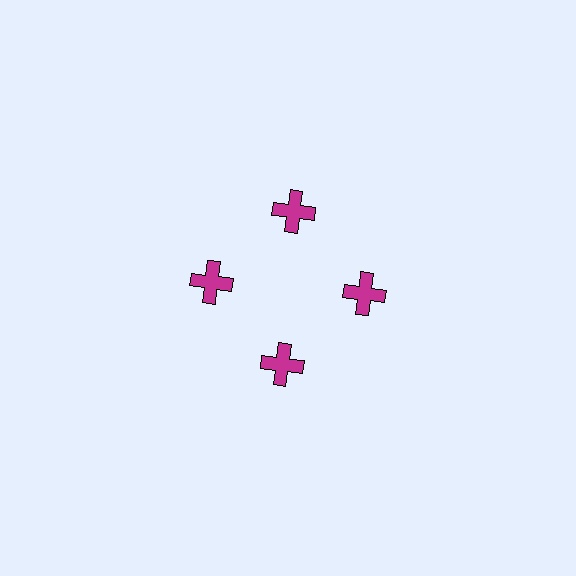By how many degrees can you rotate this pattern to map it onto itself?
The pattern maps onto itself every 90 degrees of rotation.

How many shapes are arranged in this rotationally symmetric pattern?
There are 4 shapes, arranged in 4 groups of 1.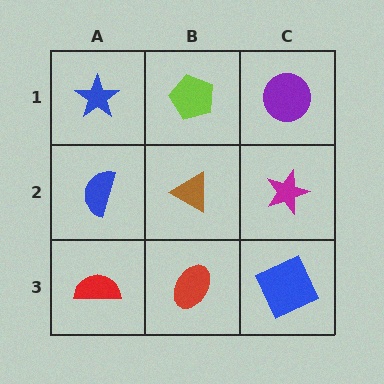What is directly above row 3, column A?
A blue semicircle.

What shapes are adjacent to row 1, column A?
A blue semicircle (row 2, column A), a lime pentagon (row 1, column B).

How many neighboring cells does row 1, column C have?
2.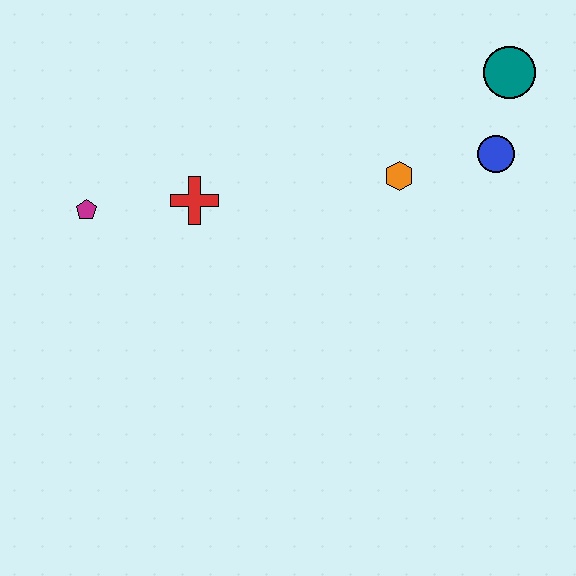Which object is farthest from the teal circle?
The magenta pentagon is farthest from the teal circle.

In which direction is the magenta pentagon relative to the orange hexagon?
The magenta pentagon is to the left of the orange hexagon.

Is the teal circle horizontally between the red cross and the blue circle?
No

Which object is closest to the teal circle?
The blue circle is closest to the teal circle.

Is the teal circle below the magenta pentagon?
No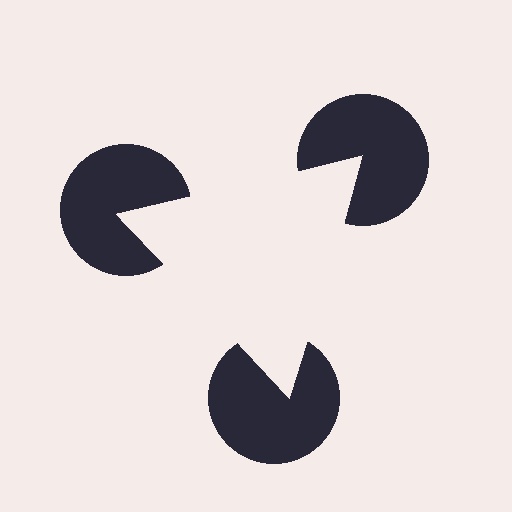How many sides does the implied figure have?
3 sides.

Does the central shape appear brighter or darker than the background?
It typically appears slightly brighter than the background, even though no actual brightness change is drawn.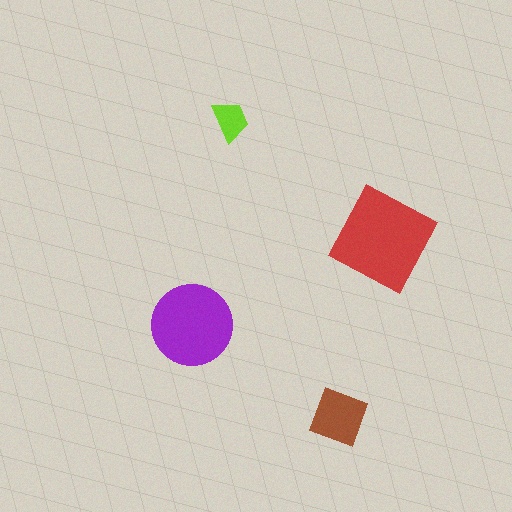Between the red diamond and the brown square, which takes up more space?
The red diamond.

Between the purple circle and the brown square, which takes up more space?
The purple circle.